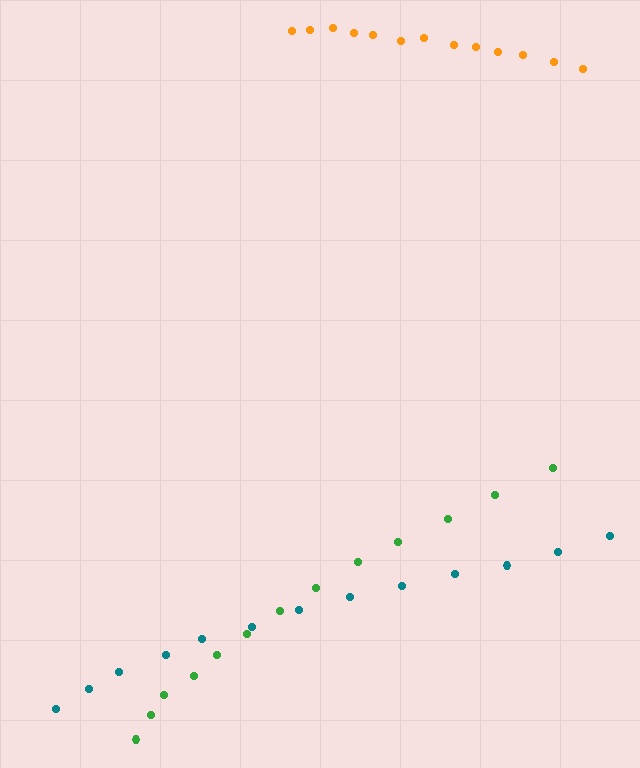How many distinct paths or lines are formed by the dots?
There are 3 distinct paths.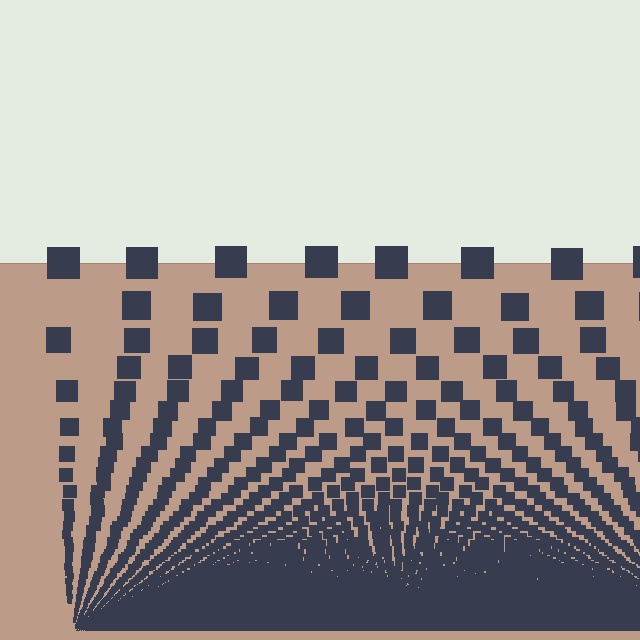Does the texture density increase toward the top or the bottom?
Density increases toward the bottom.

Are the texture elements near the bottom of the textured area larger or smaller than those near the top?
Smaller. The gradient is inverted — elements near the bottom are smaller and denser.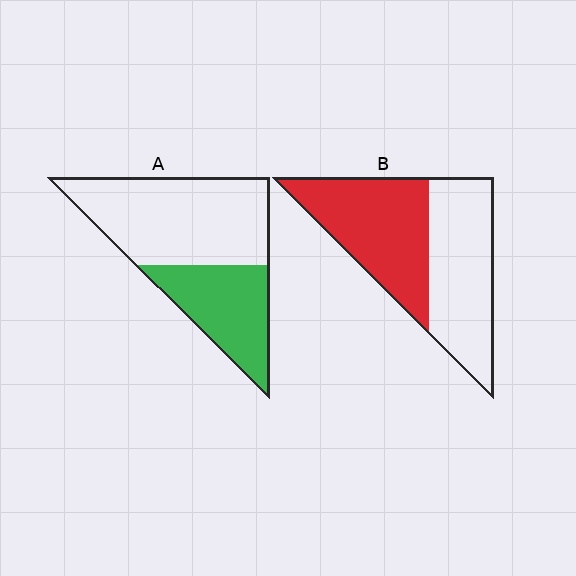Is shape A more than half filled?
No.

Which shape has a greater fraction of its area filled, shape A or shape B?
Shape B.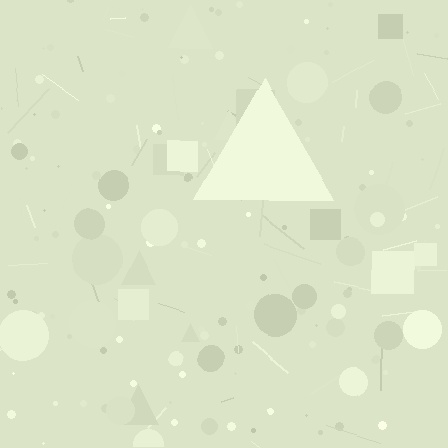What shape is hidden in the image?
A triangle is hidden in the image.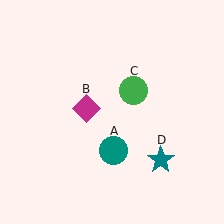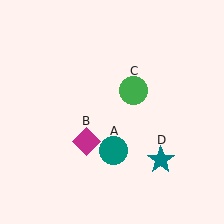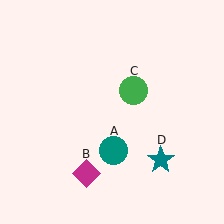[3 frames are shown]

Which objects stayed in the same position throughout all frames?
Teal circle (object A) and green circle (object C) and teal star (object D) remained stationary.